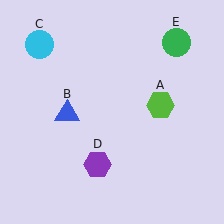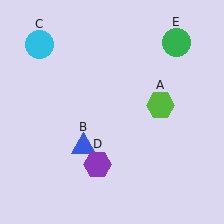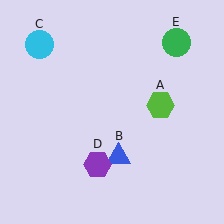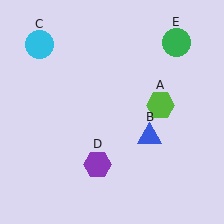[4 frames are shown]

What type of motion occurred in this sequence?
The blue triangle (object B) rotated counterclockwise around the center of the scene.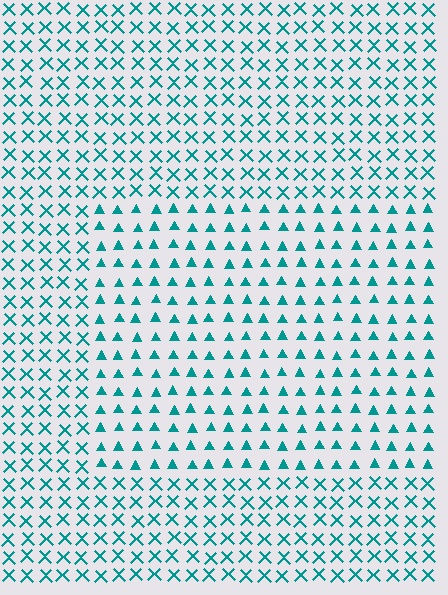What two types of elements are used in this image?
The image uses triangles inside the rectangle region and X marks outside it.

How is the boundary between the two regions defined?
The boundary is defined by a change in element shape: triangles inside vs. X marks outside. All elements share the same color and spacing.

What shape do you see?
I see a rectangle.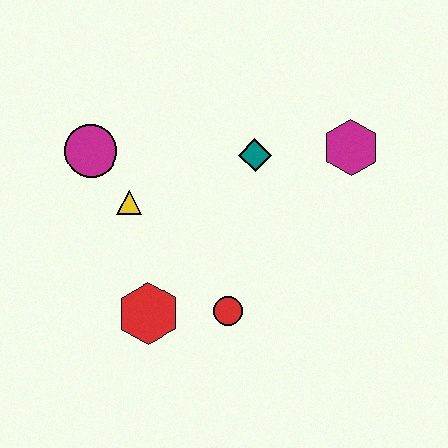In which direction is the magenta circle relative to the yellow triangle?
The magenta circle is above the yellow triangle.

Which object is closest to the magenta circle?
The yellow triangle is closest to the magenta circle.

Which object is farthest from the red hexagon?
The magenta hexagon is farthest from the red hexagon.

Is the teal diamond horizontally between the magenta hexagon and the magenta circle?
Yes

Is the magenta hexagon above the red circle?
Yes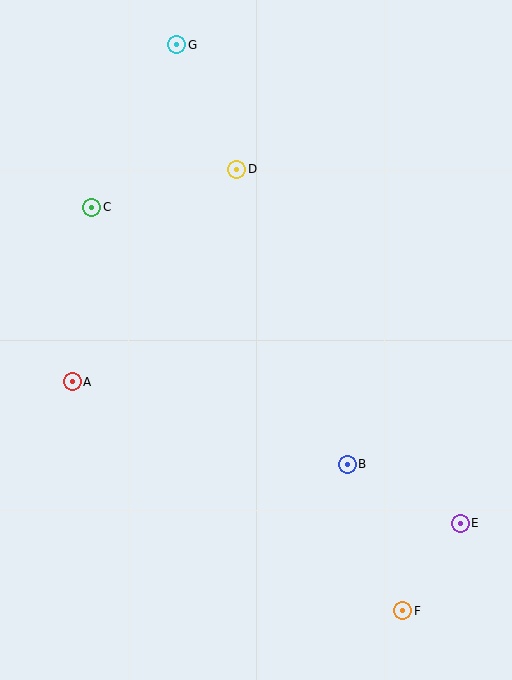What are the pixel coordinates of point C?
Point C is at (92, 207).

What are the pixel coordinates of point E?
Point E is at (460, 523).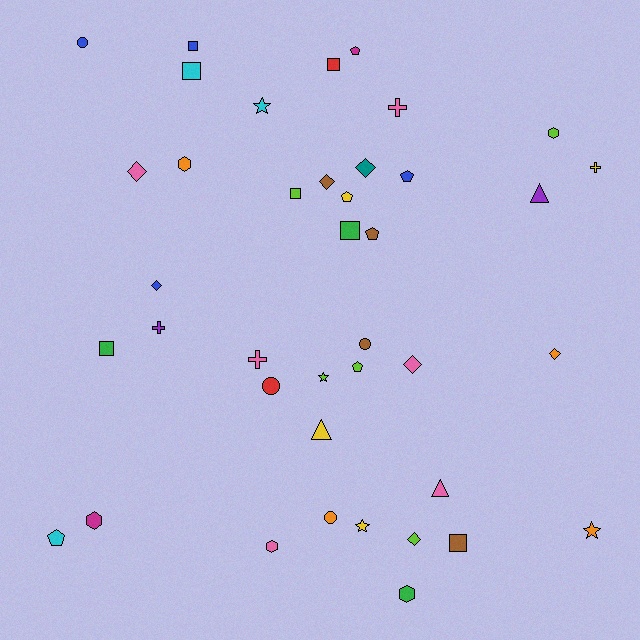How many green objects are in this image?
There are 3 green objects.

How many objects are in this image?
There are 40 objects.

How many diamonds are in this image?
There are 7 diamonds.